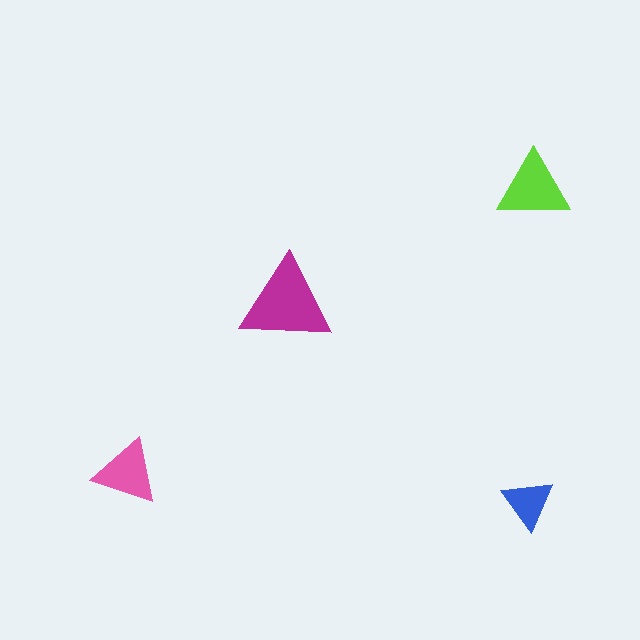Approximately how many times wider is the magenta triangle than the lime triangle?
About 1.5 times wider.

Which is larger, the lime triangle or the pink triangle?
The lime one.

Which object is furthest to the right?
The lime triangle is rightmost.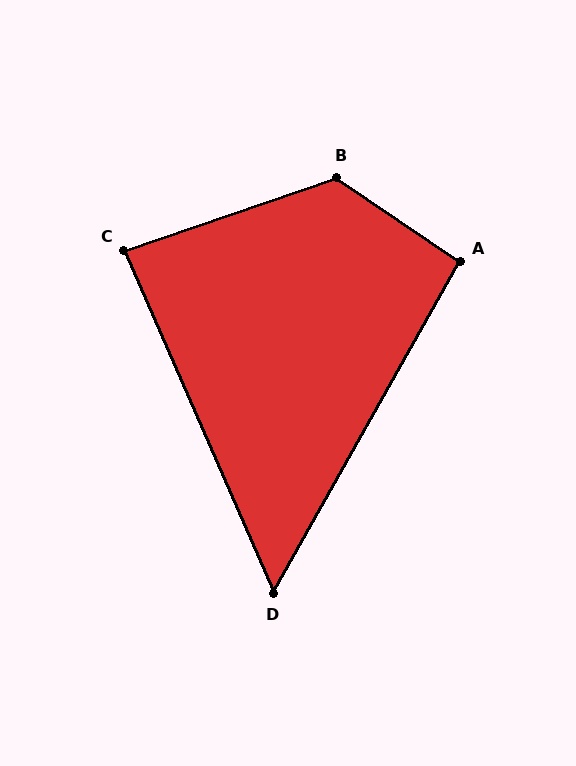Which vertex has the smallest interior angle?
D, at approximately 53 degrees.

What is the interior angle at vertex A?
Approximately 95 degrees (approximately right).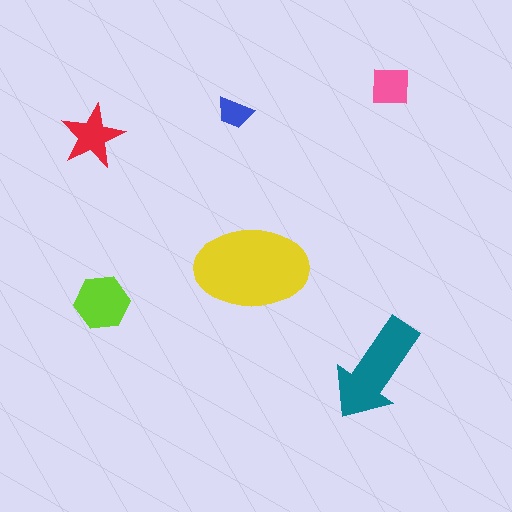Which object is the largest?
The yellow ellipse.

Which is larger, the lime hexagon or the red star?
The lime hexagon.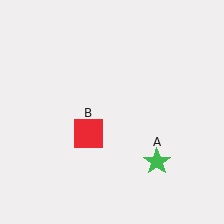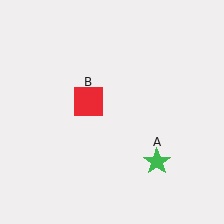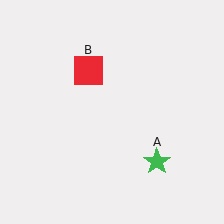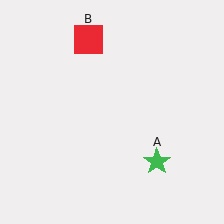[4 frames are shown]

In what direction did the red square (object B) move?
The red square (object B) moved up.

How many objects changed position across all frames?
1 object changed position: red square (object B).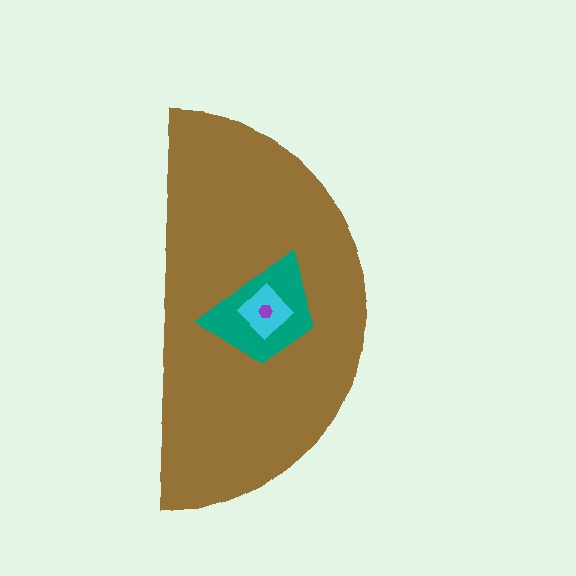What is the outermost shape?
The brown semicircle.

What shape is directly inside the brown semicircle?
The teal trapezoid.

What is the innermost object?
The purple hexagon.